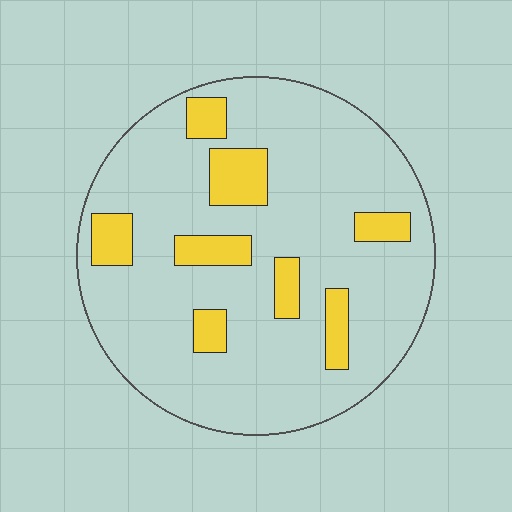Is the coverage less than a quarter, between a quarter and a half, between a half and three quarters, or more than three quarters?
Less than a quarter.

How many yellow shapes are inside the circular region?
8.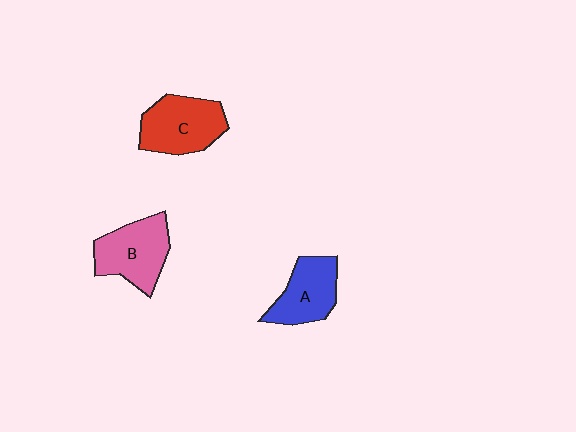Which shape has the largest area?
Shape C (red).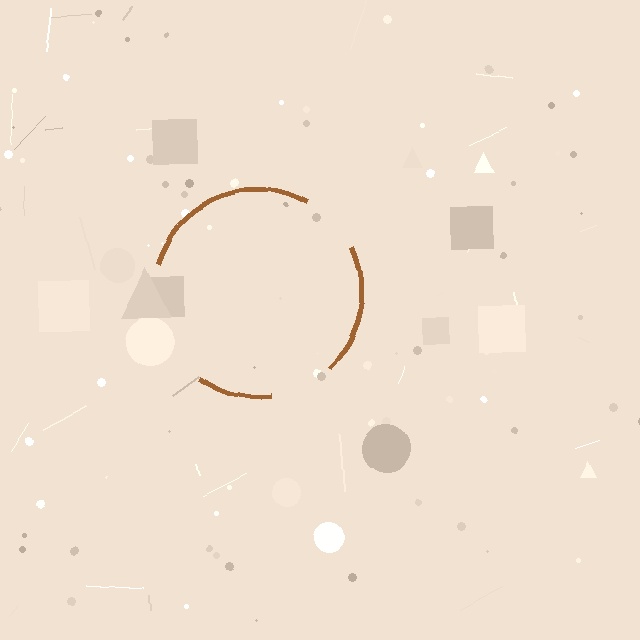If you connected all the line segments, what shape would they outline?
They would outline a circle.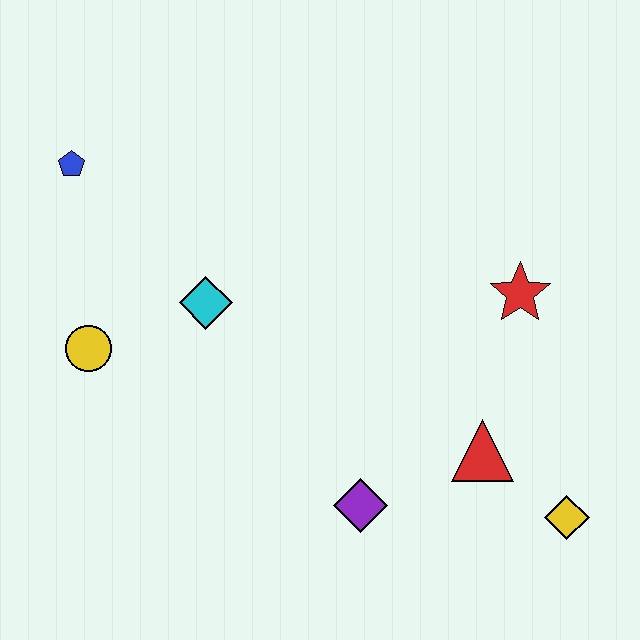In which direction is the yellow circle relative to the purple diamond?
The yellow circle is to the left of the purple diamond.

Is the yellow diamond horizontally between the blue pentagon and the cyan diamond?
No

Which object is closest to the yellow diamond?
The red triangle is closest to the yellow diamond.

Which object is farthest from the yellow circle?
The yellow diamond is farthest from the yellow circle.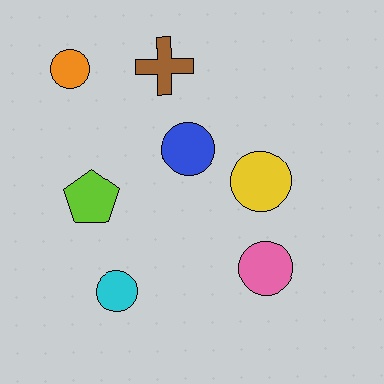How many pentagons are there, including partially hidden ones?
There is 1 pentagon.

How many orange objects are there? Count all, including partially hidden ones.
There is 1 orange object.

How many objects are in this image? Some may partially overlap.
There are 7 objects.